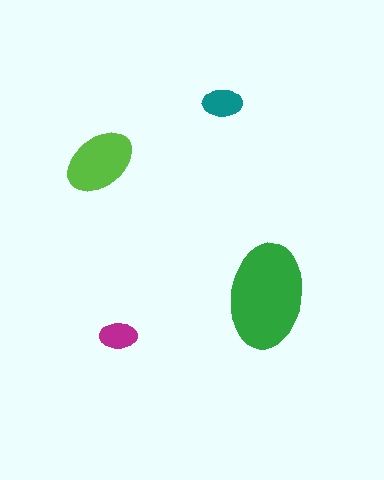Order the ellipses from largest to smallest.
the green one, the lime one, the teal one, the magenta one.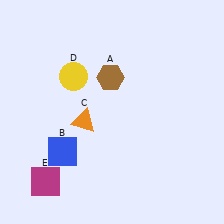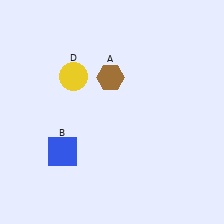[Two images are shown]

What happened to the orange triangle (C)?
The orange triangle (C) was removed in Image 2. It was in the bottom-left area of Image 1.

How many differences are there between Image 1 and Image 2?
There are 2 differences between the two images.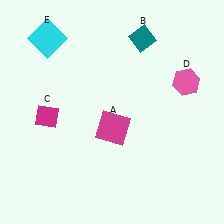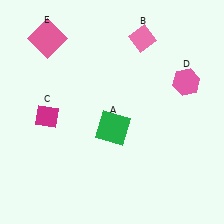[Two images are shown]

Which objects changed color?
A changed from magenta to green. B changed from teal to pink. E changed from cyan to pink.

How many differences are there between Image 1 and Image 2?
There are 3 differences between the two images.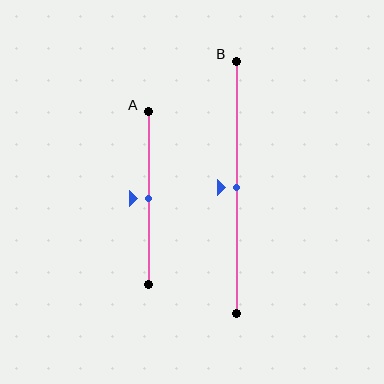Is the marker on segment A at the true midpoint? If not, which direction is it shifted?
Yes, the marker on segment A is at the true midpoint.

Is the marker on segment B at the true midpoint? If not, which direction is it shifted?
Yes, the marker on segment B is at the true midpoint.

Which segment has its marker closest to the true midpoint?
Segment A has its marker closest to the true midpoint.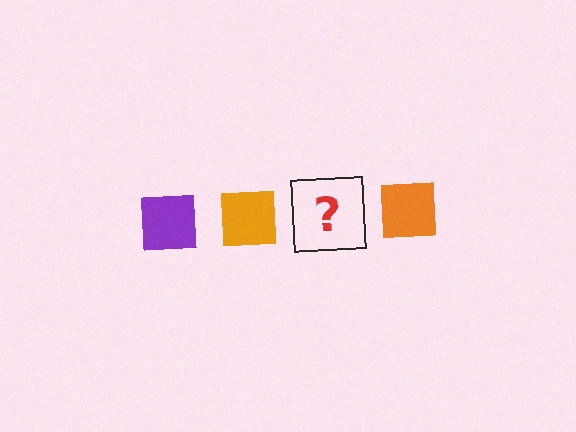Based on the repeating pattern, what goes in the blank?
The blank should be a purple square.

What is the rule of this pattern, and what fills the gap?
The rule is that the pattern cycles through purple, orange squares. The gap should be filled with a purple square.